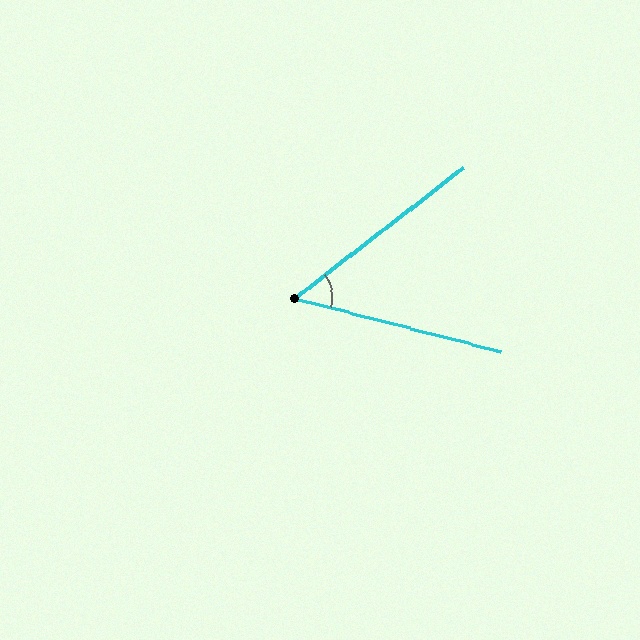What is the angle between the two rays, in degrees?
Approximately 52 degrees.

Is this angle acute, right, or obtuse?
It is acute.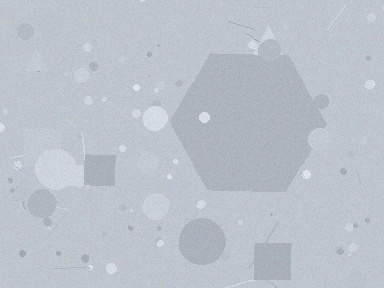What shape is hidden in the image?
A hexagon is hidden in the image.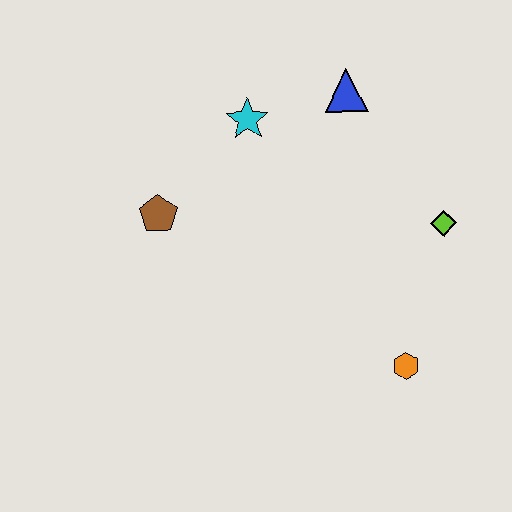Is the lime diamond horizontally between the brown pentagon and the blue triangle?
No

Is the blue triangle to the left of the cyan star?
No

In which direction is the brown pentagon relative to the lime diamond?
The brown pentagon is to the left of the lime diamond.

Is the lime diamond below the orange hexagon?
No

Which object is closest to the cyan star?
The blue triangle is closest to the cyan star.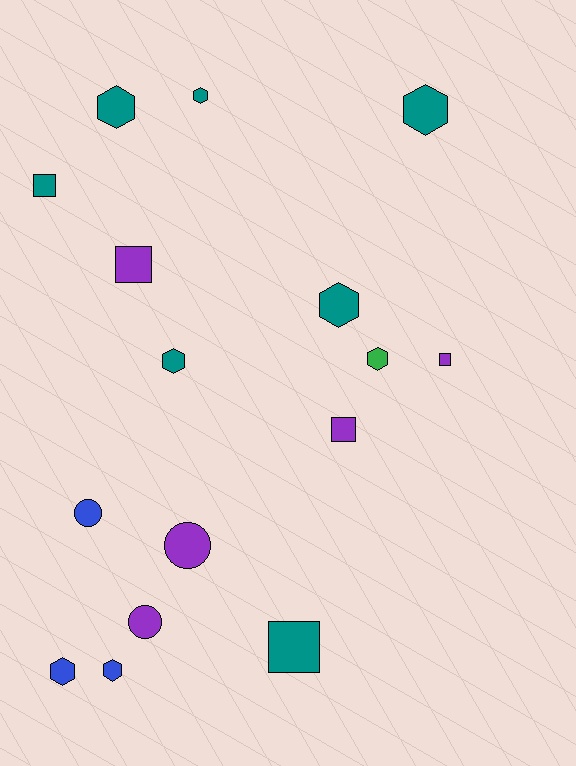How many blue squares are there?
There are no blue squares.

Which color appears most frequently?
Teal, with 7 objects.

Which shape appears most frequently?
Hexagon, with 8 objects.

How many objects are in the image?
There are 16 objects.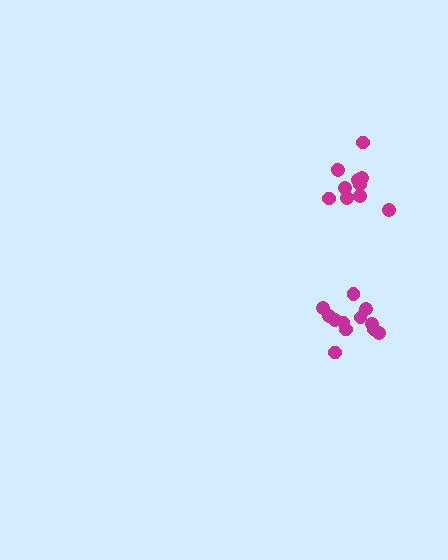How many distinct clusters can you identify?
There are 2 distinct clusters.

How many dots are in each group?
Group 1: 12 dots, Group 2: 11 dots (23 total).